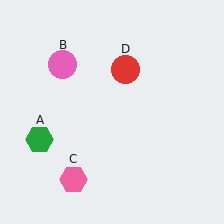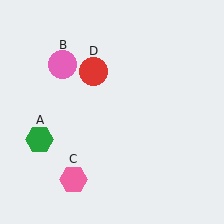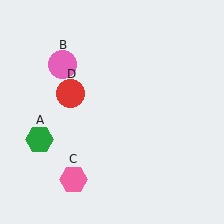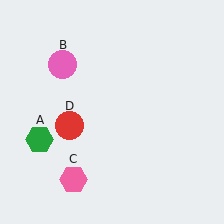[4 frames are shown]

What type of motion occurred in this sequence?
The red circle (object D) rotated counterclockwise around the center of the scene.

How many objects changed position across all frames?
1 object changed position: red circle (object D).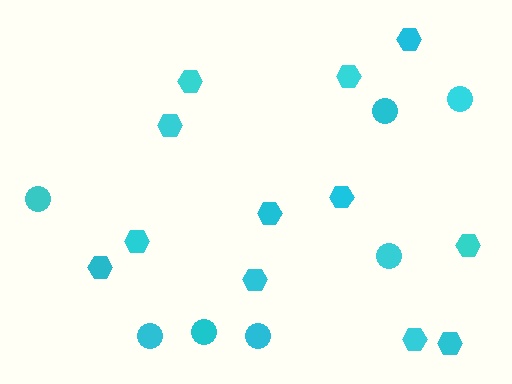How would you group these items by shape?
There are 2 groups: one group of hexagons (12) and one group of circles (7).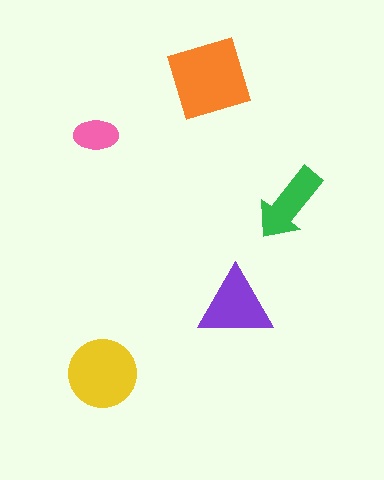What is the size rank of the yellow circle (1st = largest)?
2nd.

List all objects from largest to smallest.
The orange diamond, the yellow circle, the purple triangle, the green arrow, the pink ellipse.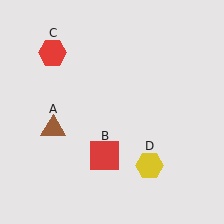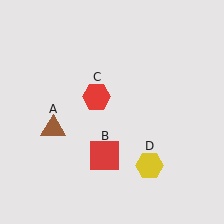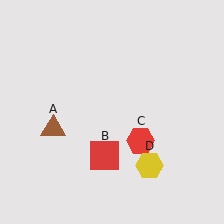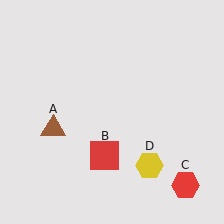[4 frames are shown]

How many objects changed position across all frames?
1 object changed position: red hexagon (object C).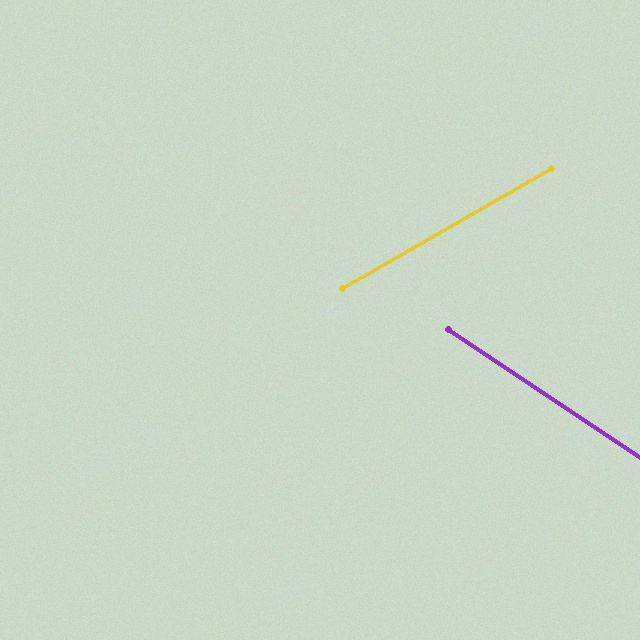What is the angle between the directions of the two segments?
Approximately 64 degrees.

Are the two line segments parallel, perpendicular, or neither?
Neither parallel nor perpendicular — they differ by about 64°.